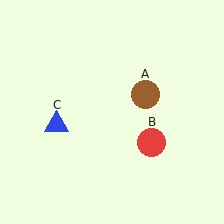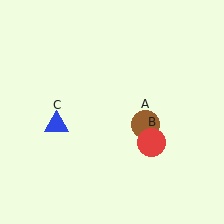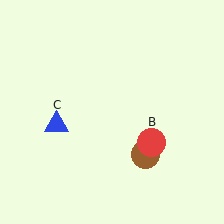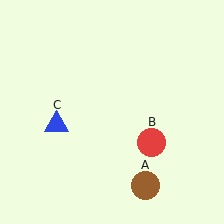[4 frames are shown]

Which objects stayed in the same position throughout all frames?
Red circle (object B) and blue triangle (object C) remained stationary.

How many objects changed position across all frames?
1 object changed position: brown circle (object A).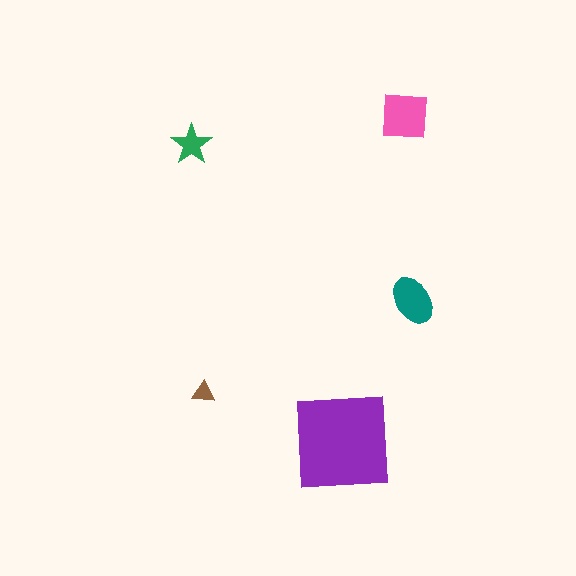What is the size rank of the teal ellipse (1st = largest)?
3rd.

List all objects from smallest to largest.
The brown triangle, the green star, the teal ellipse, the pink square, the purple square.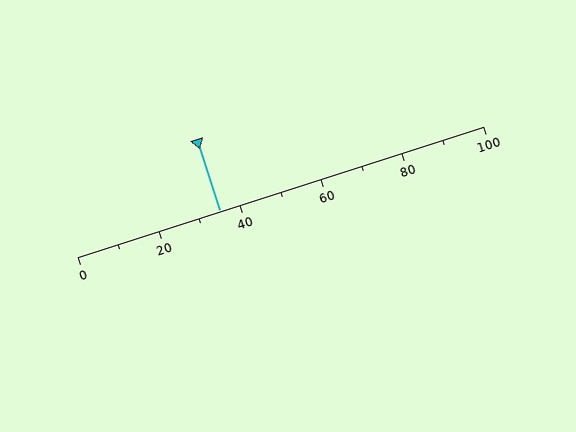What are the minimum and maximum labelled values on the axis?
The axis runs from 0 to 100.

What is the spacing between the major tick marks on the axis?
The major ticks are spaced 20 apart.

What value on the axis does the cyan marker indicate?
The marker indicates approximately 35.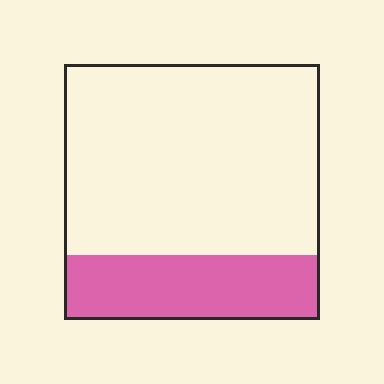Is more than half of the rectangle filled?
No.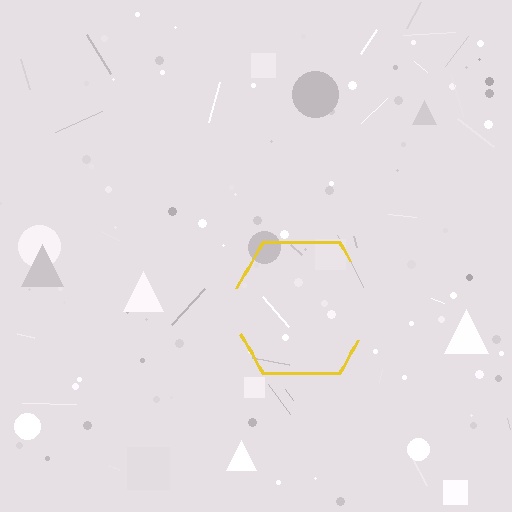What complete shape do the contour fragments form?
The contour fragments form a hexagon.